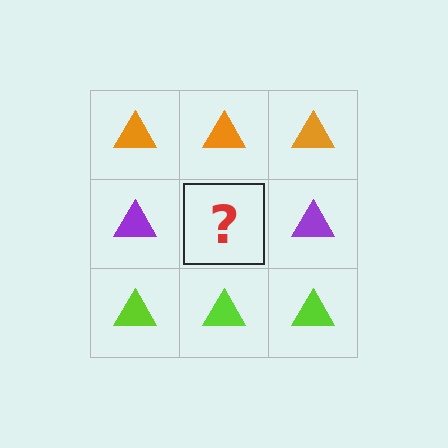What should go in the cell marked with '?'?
The missing cell should contain a purple triangle.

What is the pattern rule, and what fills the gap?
The rule is that each row has a consistent color. The gap should be filled with a purple triangle.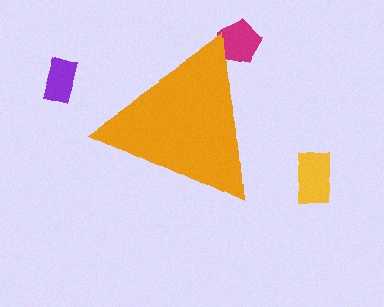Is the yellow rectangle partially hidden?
No, the yellow rectangle is fully visible.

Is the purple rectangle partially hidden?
No, the purple rectangle is fully visible.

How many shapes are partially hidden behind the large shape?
1 shape is partially hidden.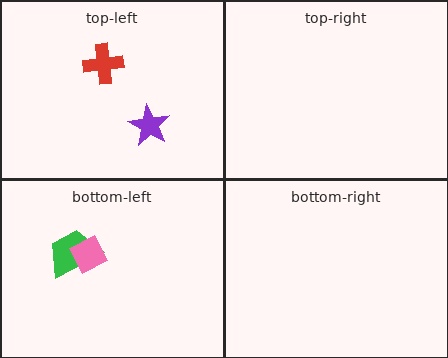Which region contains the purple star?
The top-left region.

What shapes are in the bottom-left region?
The green trapezoid, the pink diamond.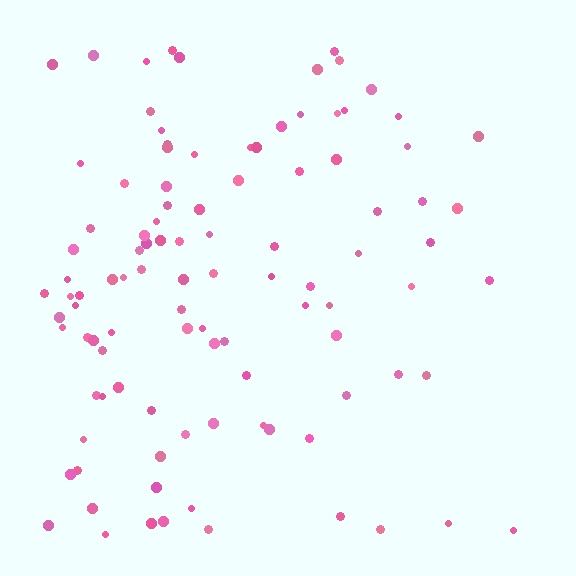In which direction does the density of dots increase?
From right to left, with the left side densest.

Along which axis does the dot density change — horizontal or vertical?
Horizontal.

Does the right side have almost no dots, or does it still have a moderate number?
Still a moderate number, just noticeably fewer than the left.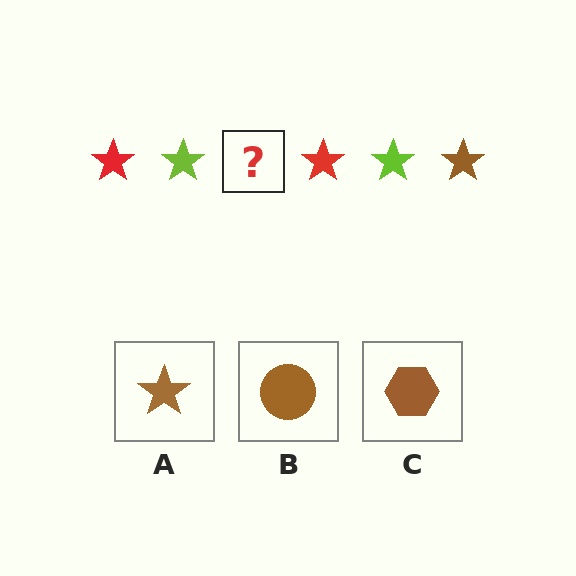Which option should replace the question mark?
Option A.